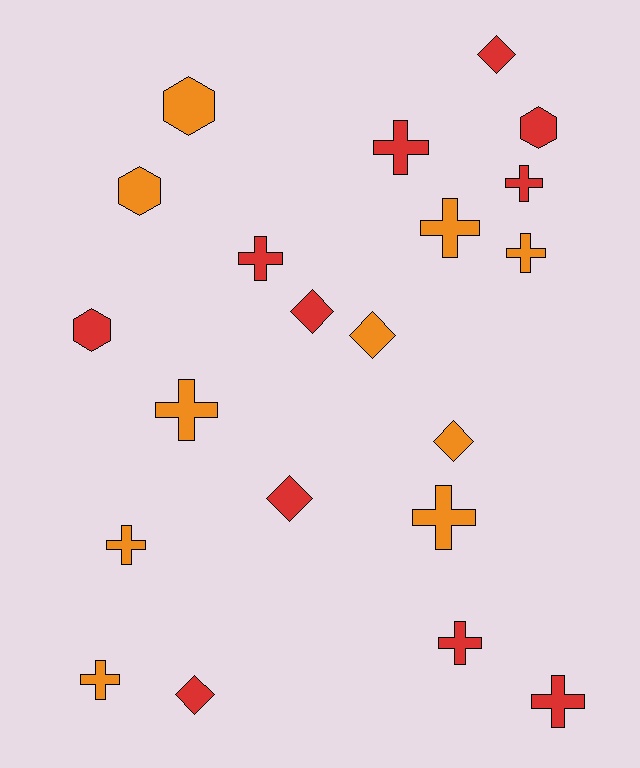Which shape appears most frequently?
Cross, with 11 objects.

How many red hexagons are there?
There are 2 red hexagons.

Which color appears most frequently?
Red, with 11 objects.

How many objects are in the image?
There are 21 objects.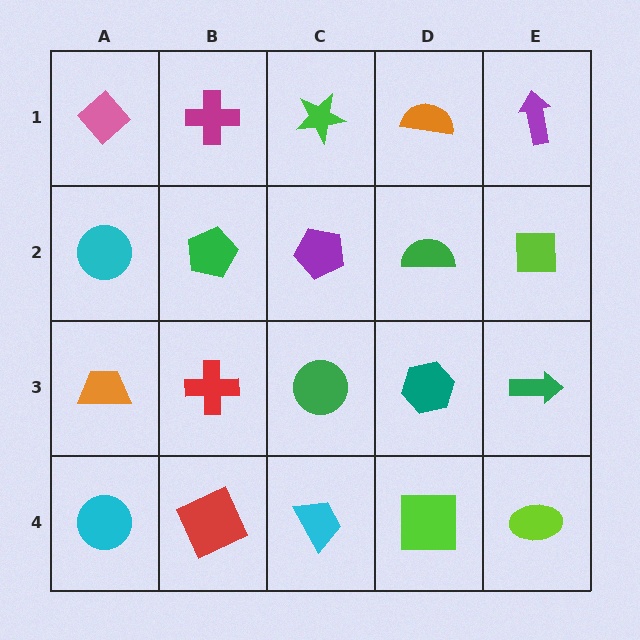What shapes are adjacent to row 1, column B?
A green pentagon (row 2, column B), a pink diamond (row 1, column A), a green star (row 1, column C).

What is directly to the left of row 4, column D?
A cyan trapezoid.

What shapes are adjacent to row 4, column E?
A green arrow (row 3, column E), a lime square (row 4, column D).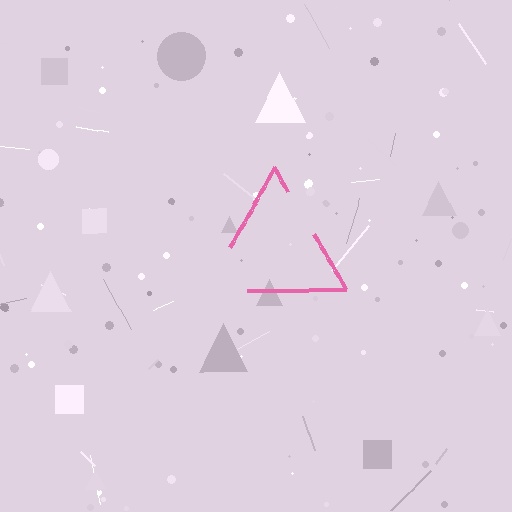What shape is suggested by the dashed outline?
The dashed outline suggests a triangle.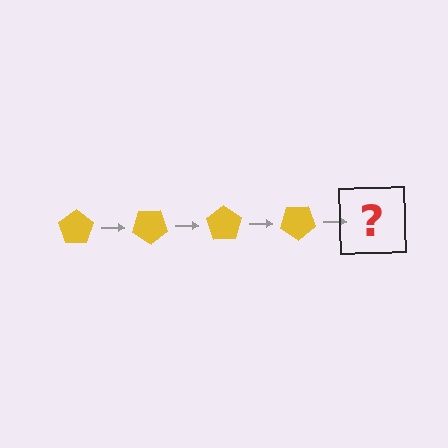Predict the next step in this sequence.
The next step is a yellow pentagon rotated 140 degrees.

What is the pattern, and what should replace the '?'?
The pattern is that the pentagon rotates 35 degrees each step. The '?' should be a yellow pentagon rotated 140 degrees.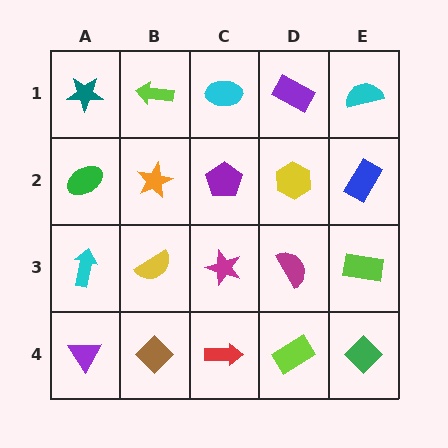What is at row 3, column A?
A cyan arrow.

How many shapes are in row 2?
5 shapes.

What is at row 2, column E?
A blue rectangle.